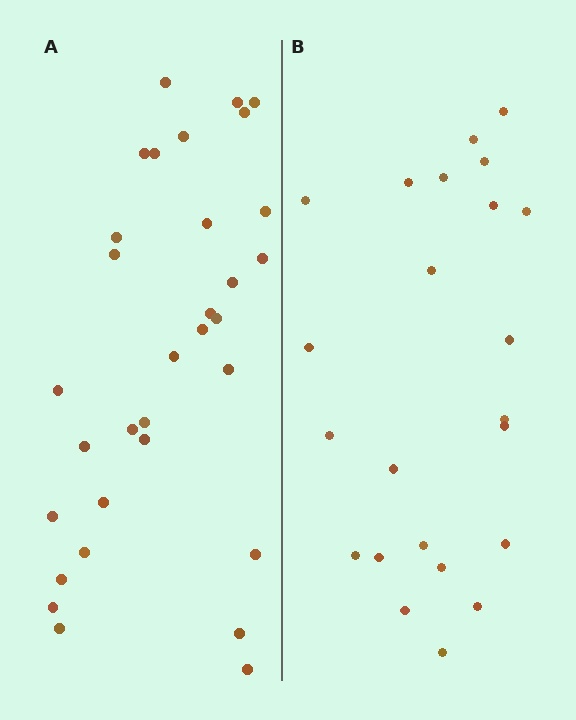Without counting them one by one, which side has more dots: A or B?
Region A (the left region) has more dots.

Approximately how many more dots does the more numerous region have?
Region A has roughly 8 or so more dots than region B.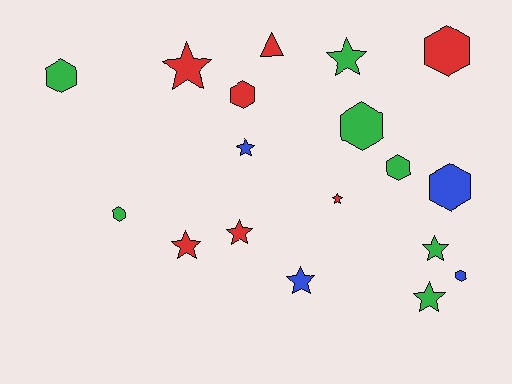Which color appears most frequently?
Green, with 7 objects.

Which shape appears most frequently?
Star, with 9 objects.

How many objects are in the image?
There are 18 objects.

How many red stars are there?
There are 4 red stars.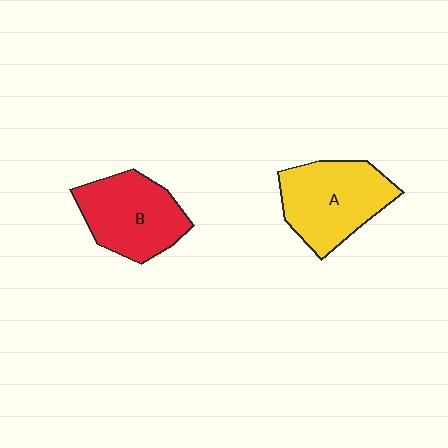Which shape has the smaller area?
Shape B (red).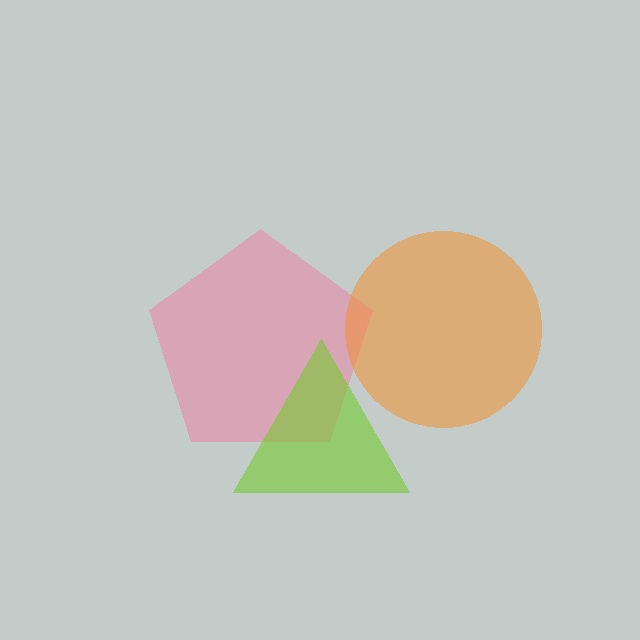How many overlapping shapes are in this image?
There are 3 overlapping shapes in the image.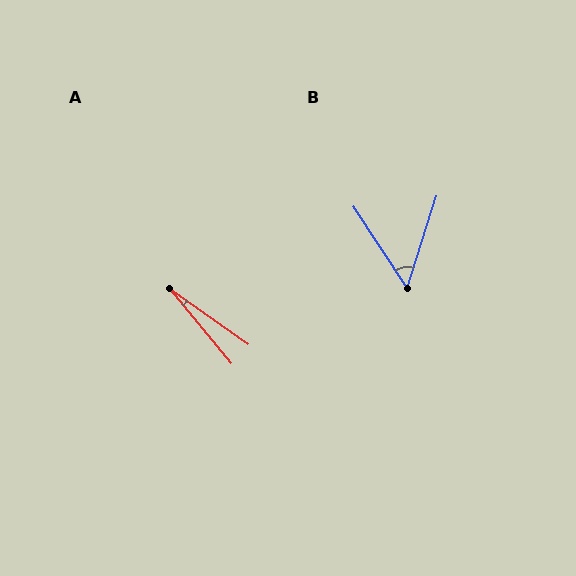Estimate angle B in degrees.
Approximately 51 degrees.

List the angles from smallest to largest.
A (15°), B (51°).